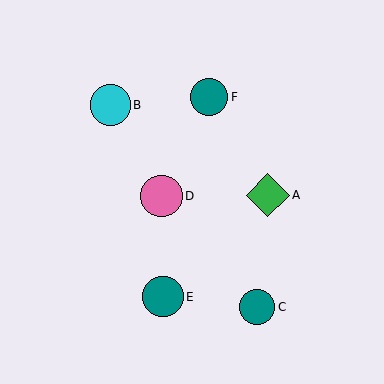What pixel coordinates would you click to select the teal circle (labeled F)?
Click at (209, 97) to select the teal circle F.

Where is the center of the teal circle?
The center of the teal circle is at (257, 307).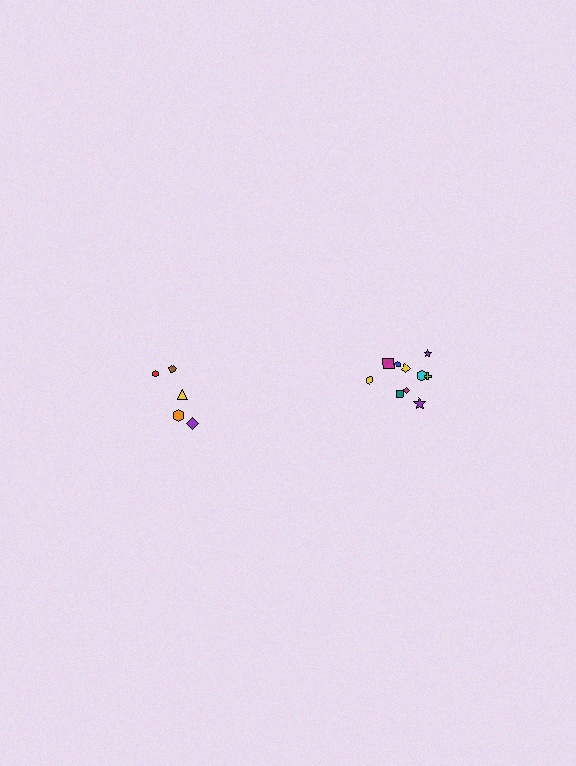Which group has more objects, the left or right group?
The right group.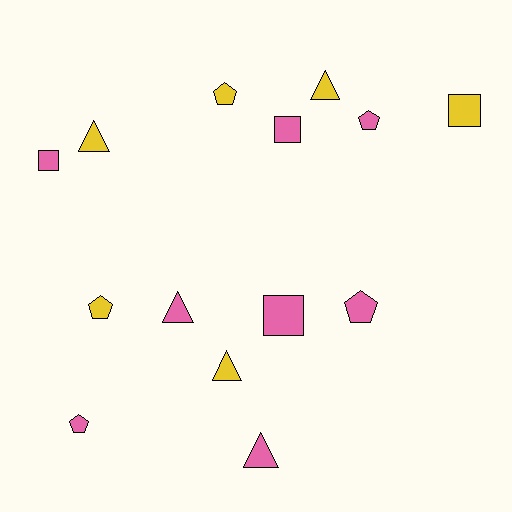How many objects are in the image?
There are 14 objects.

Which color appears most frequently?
Pink, with 8 objects.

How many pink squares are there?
There are 3 pink squares.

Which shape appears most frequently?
Pentagon, with 5 objects.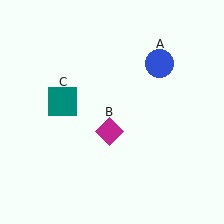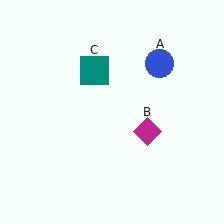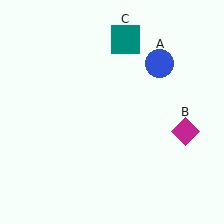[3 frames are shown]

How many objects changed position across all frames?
2 objects changed position: magenta diamond (object B), teal square (object C).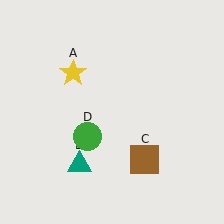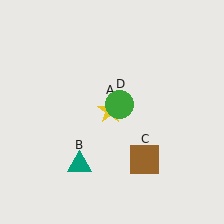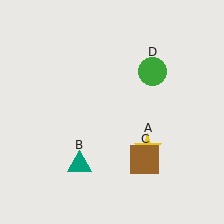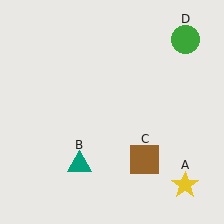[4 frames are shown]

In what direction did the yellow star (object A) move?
The yellow star (object A) moved down and to the right.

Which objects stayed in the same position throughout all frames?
Teal triangle (object B) and brown square (object C) remained stationary.